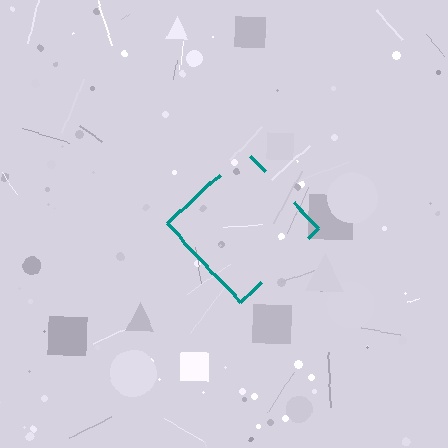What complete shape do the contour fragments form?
The contour fragments form a diamond.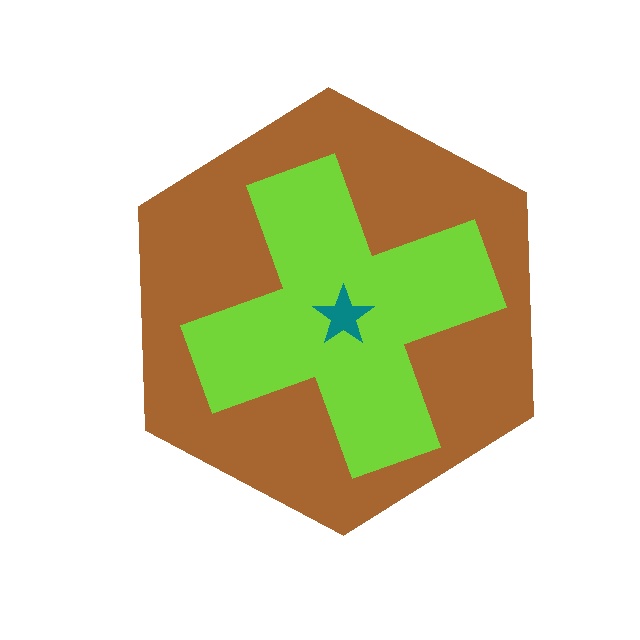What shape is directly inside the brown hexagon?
The lime cross.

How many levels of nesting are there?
3.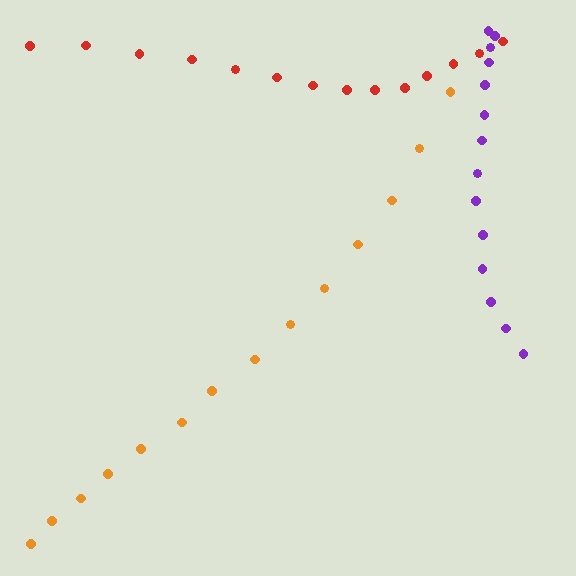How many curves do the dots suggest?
There are 3 distinct paths.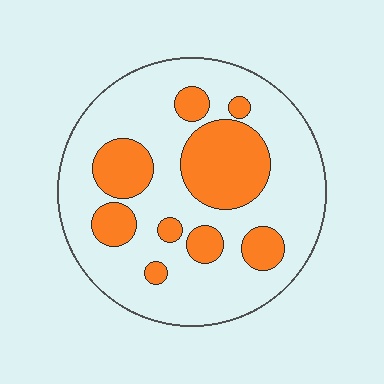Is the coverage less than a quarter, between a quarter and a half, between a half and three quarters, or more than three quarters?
Between a quarter and a half.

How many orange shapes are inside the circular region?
9.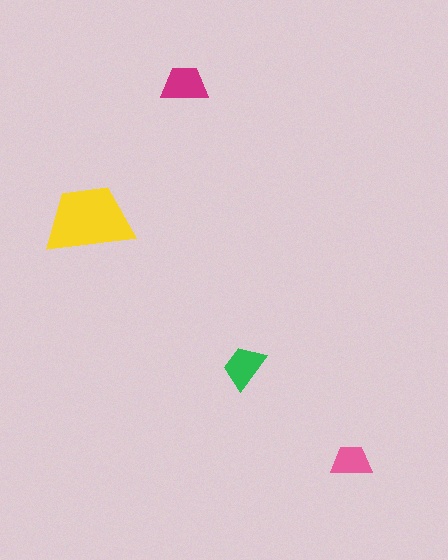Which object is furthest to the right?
The pink trapezoid is rightmost.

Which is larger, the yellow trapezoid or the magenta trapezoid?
The yellow one.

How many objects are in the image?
There are 4 objects in the image.